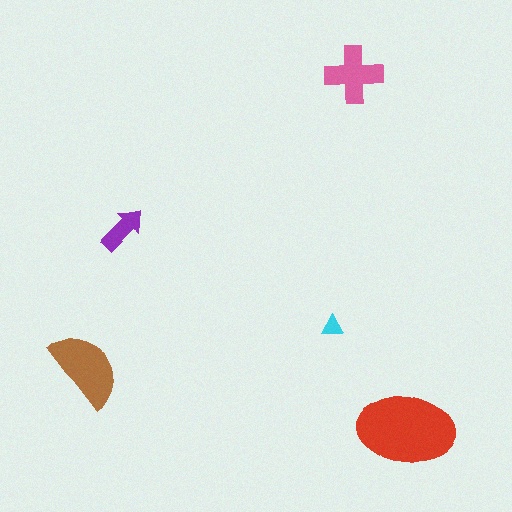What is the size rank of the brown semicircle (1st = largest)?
2nd.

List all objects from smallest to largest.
The cyan triangle, the purple arrow, the pink cross, the brown semicircle, the red ellipse.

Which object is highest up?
The pink cross is topmost.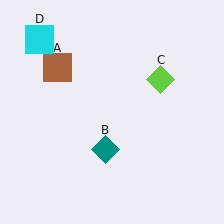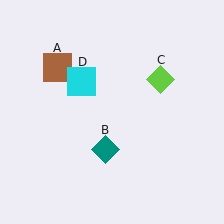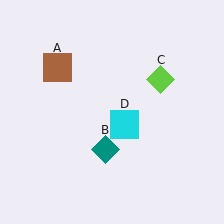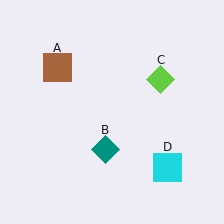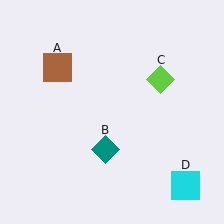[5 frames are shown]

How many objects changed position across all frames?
1 object changed position: cyan square (object D).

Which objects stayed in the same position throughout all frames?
Brown square (object A) and teal diamond (object B) and lime diamond (object C) remained stationary.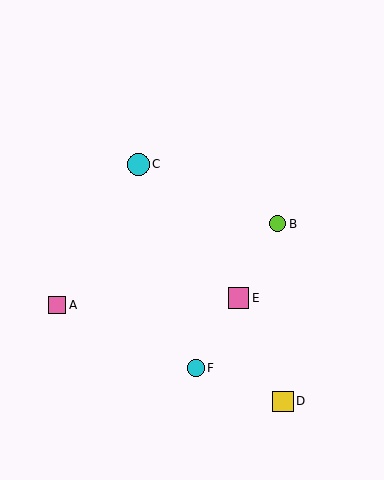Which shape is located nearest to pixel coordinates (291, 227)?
The lime circle (labeled B) at (278, 224) is nearest to that location.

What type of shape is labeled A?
Shape A is a pink square.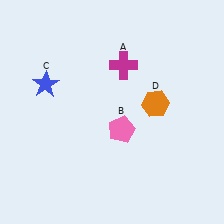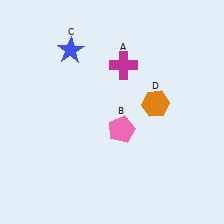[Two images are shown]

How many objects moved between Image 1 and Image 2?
1 object moved between the two images.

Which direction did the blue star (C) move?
The blue star (C) moved up.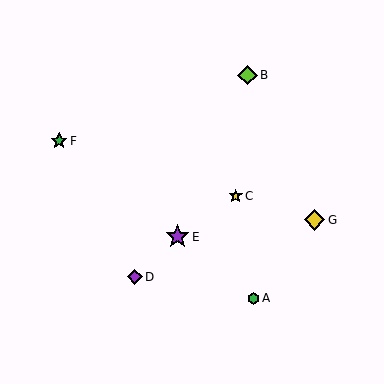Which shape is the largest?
The purple star (labeled E) is the largest.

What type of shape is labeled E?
Shape E is a purple star.